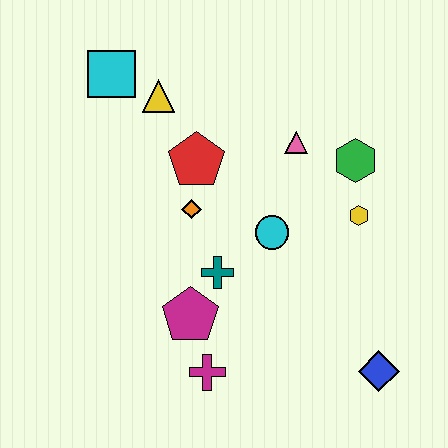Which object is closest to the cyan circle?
The teal cross is closest to the cyan circle.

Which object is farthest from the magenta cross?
The cyan square is farthest from the magenta cross.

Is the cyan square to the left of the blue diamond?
Yes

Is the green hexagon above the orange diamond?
Yes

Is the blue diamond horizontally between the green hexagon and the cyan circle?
No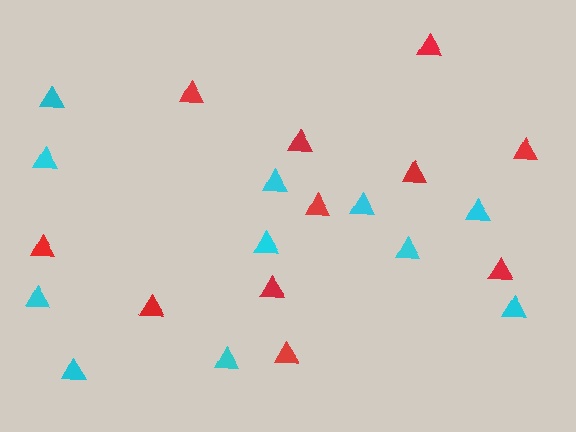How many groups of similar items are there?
There are 2 groups: one group of cyan triangles (11) and one group of red triangles (11).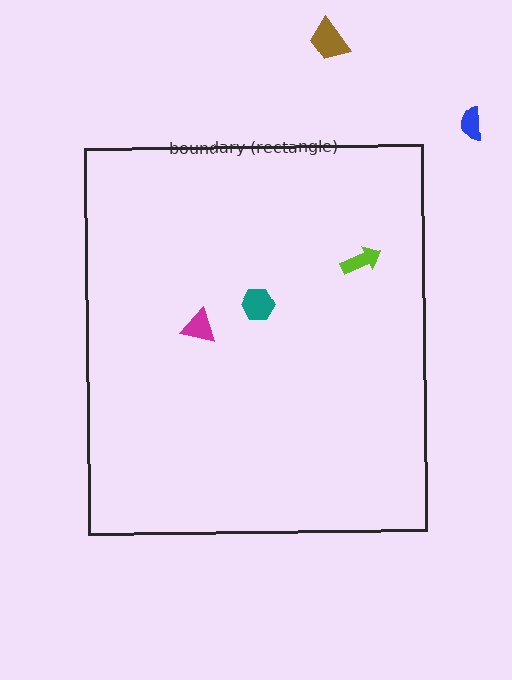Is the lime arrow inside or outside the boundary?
Inside.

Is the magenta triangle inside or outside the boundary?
Inside.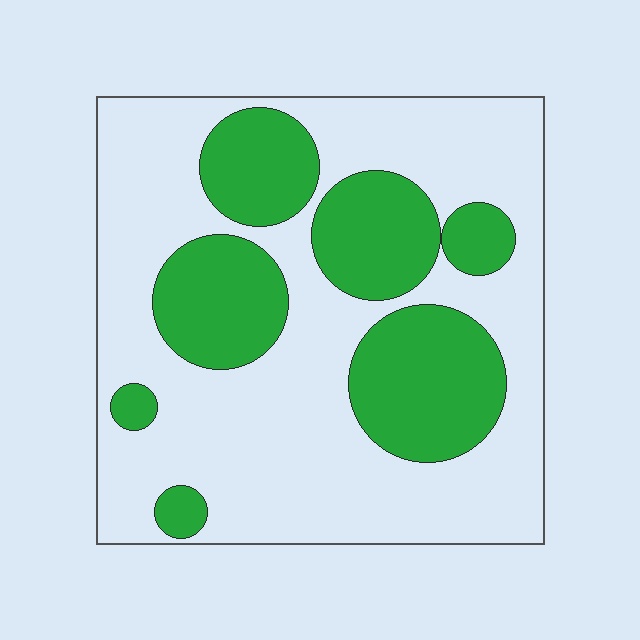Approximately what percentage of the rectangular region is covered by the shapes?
Approximately 35%.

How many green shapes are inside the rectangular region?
7.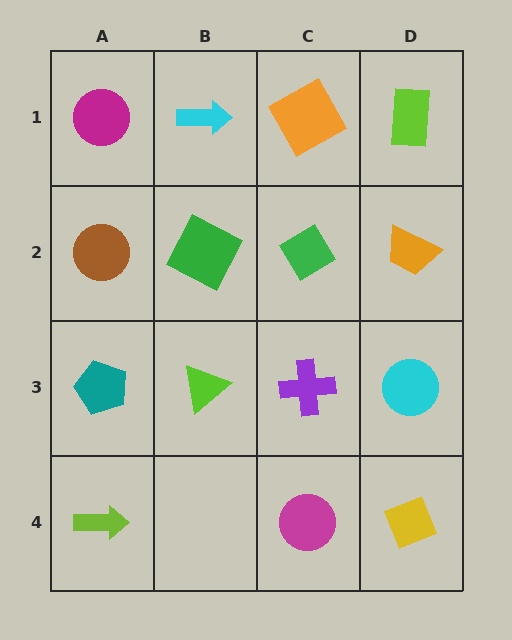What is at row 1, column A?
A magenta circle.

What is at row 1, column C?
An orange square.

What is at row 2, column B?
A green square.